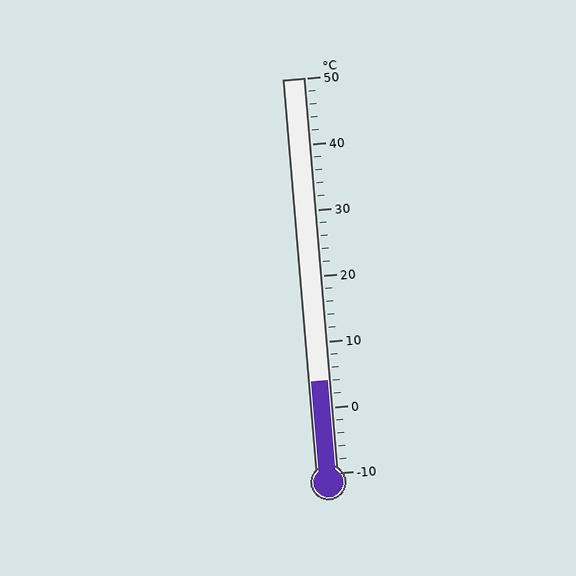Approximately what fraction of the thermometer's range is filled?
The thermometer is filled to approximately 25% of its range.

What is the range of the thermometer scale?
The thermometer scale ranges from -10°C to 50°C.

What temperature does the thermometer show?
The thermometer shows approximately 4°C.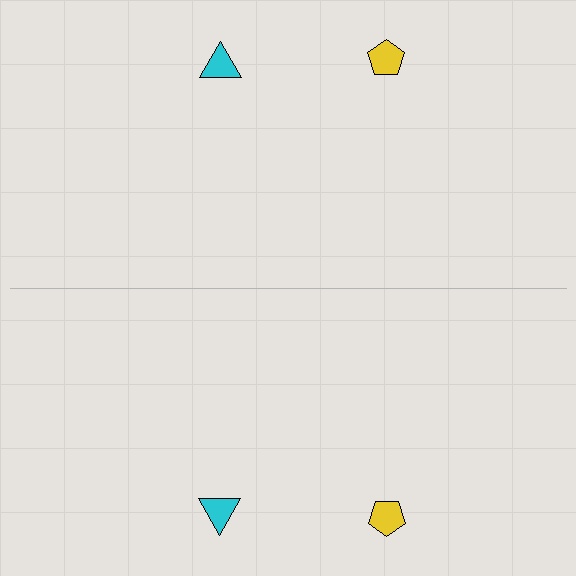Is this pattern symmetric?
Yes, this pattern has bilateral (reflection) symmetry.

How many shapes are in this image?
There are 4 shapes in this image.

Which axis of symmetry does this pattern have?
The pattern has a horizontal axis of symmetry running through the center of the image.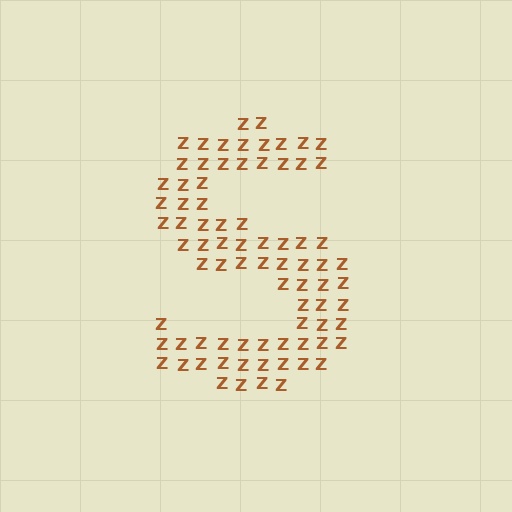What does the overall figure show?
The overall figure shows the letter S.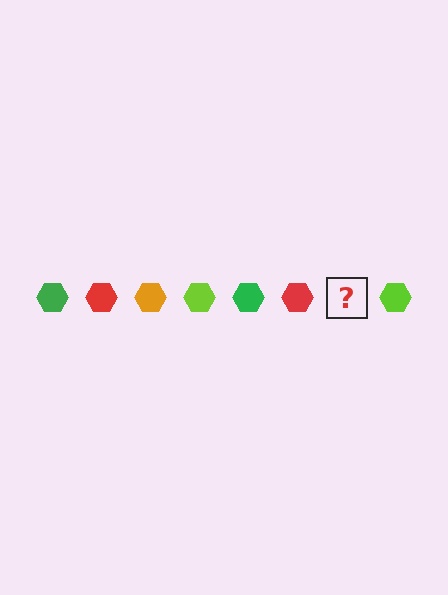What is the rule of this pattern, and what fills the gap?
The rule is that the pattern cycles through green, red, orange, lime hexagons. The gap should be filled with an orange hexagon.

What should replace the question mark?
The question mark should be replaced with an orange hexagon.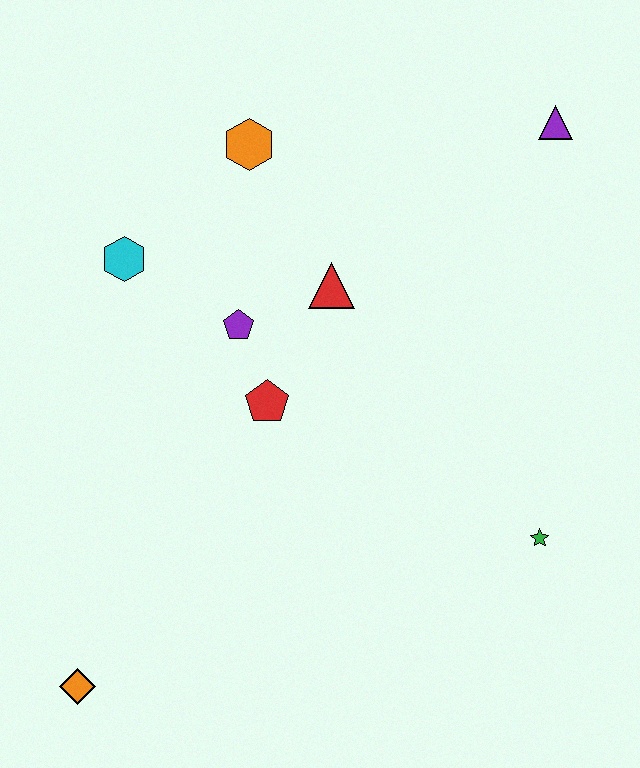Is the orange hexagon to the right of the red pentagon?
No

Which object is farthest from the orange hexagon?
The orange diamond is farthest from the orange hexagon.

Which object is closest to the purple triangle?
The red triangle is closest to the purple triangle.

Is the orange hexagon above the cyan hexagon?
Yes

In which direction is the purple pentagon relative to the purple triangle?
The purple pentagon is to the left of the purple triangle.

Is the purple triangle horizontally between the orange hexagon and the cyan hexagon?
No